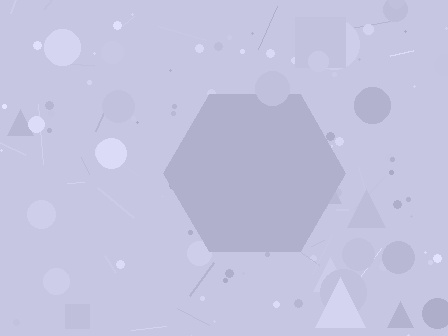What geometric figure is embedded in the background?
A hexagon is embedded in the background.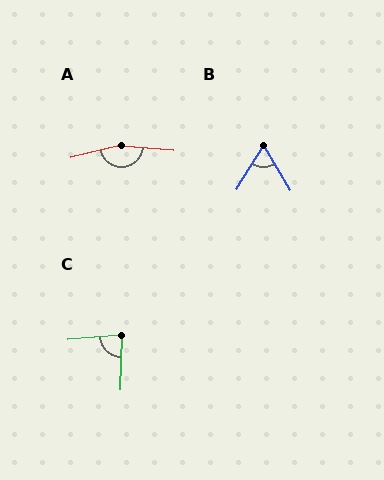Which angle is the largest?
A, at approximately 161 degrees.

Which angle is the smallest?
B, at approximately 62 degrees.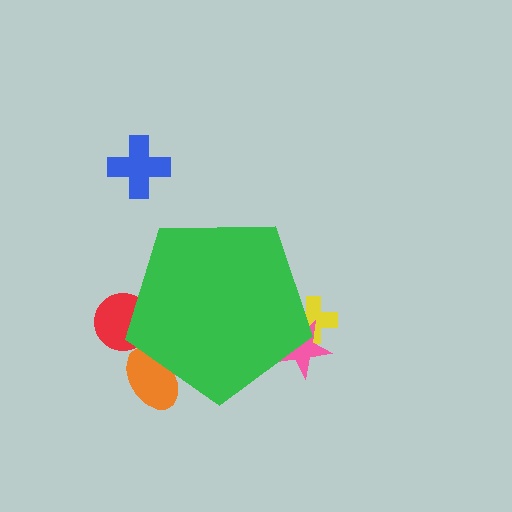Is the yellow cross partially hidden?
Yes, the yellow cross is partially hidden behind the green pentagon.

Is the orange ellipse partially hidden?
Yes, the orange ellipse is partially hidden behind the green pentagon.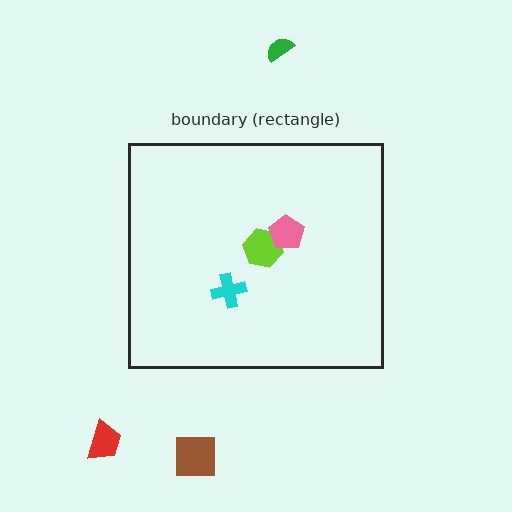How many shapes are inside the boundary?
3 inside, 3 outside.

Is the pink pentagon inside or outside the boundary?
Inside.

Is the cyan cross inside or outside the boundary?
Inside.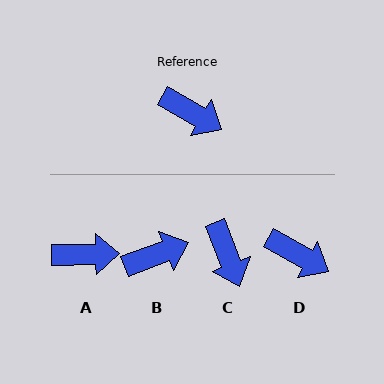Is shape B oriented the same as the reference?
No, it is off by about 50 degrees.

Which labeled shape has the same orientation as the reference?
D.